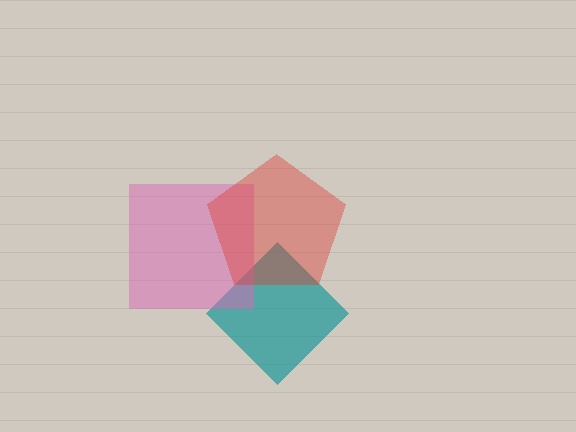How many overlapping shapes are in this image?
There are 3 overlapping shapes in the image.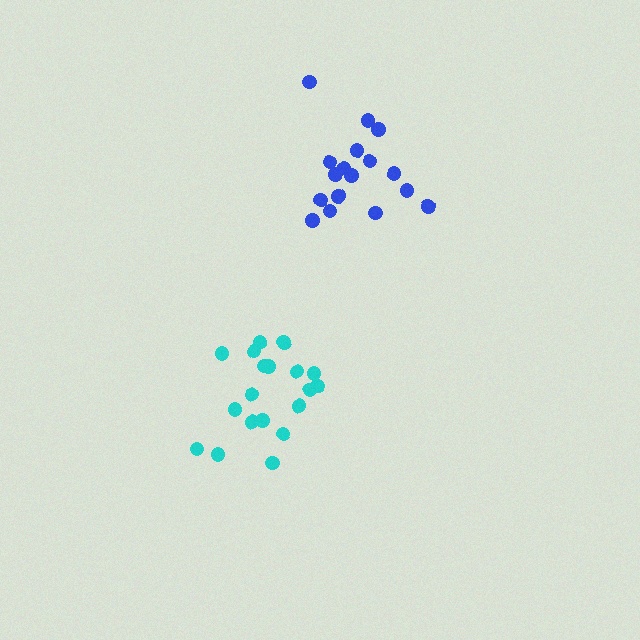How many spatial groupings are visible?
There are 2 spatial groupings.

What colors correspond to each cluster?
The clusters are colored: cyan, blue.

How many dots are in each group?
Group 1: 19 dots, Group 2: 17 dots (36 total).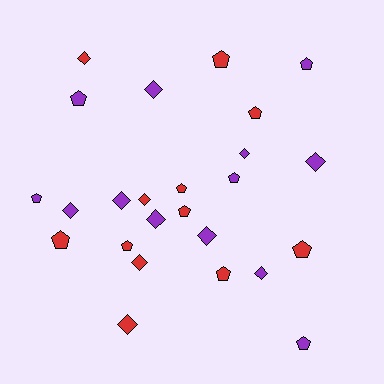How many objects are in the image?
There are 25 objects.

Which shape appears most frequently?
Pentagon, with 13 objects.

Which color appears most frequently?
Purple, with 13 objects.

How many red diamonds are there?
There are 4 red diamonds.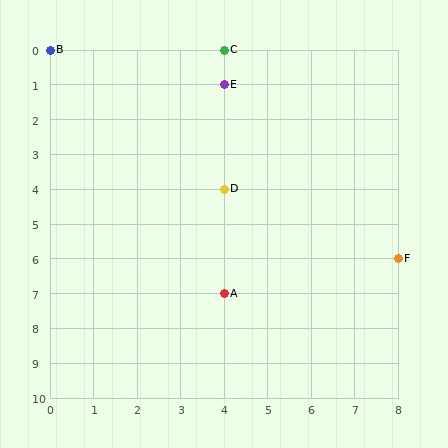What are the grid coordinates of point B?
Point B is at grid coordinates (0, 0).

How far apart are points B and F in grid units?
Points B and F are 8 columns and 6 rows apart (about 10.0 grid units diagonally).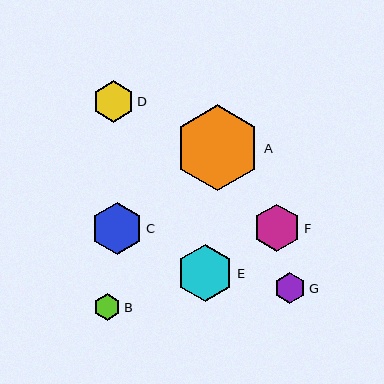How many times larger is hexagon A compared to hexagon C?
Hexagon A is approximately 1.7 times the size of hexagon C.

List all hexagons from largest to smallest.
From largest to smallest: A, E, C, F, D, G, B.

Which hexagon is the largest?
Hexagon A is the largest with a size of approximately 86 pixels.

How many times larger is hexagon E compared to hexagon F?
Hexagon E is approximately 1.2 times the size of hexagon F.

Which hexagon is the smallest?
Hexagon B is the smallest with a size of approximately 27 pixels.